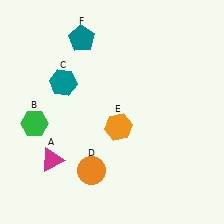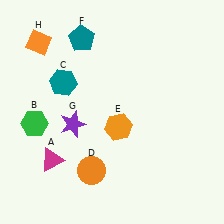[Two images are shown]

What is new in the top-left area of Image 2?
An orange diamond (H) was added in the top-left area of Image 2.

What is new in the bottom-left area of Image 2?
A purple star (G) was added in the bottom-left area of Image 2.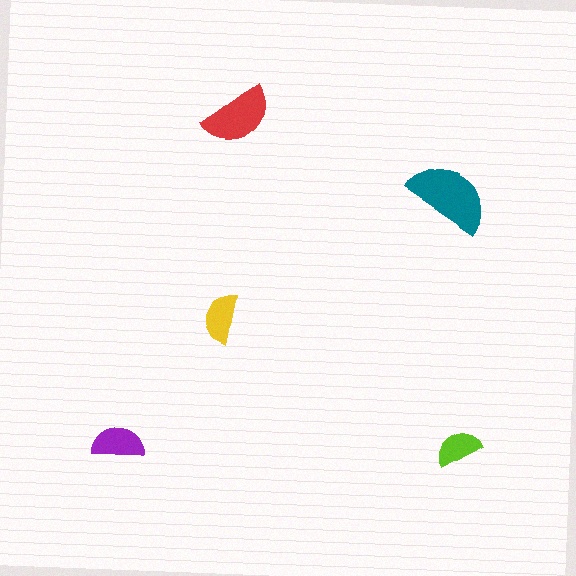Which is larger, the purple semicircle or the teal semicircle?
The teal one.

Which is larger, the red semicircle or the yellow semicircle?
The red one.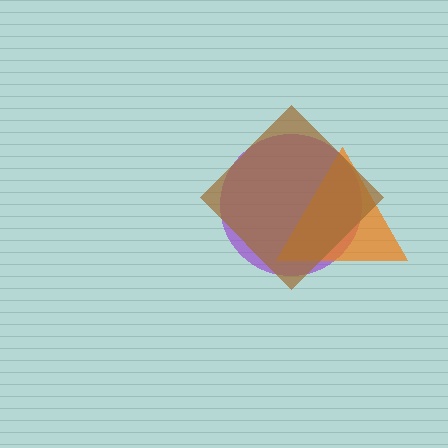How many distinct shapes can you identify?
There are 3 distinct shapes: a purple circle, an orange triangle, a brown diamond.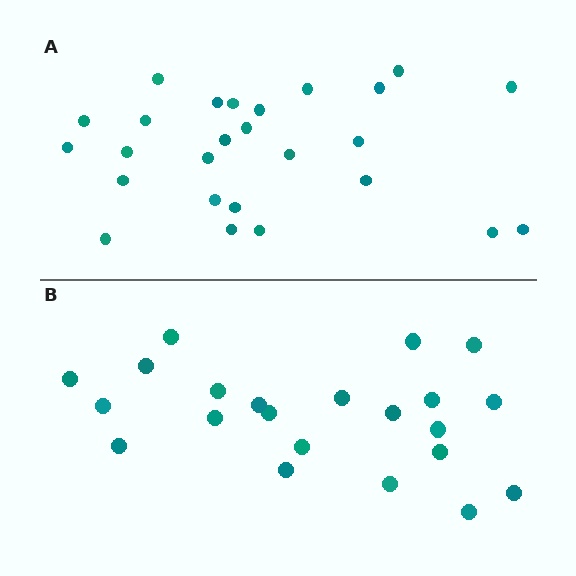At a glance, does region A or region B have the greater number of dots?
Region A (the top region) has more dots.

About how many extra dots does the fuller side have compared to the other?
Region A has about 4 more dots than region B.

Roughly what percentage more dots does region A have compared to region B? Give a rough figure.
About 20% more.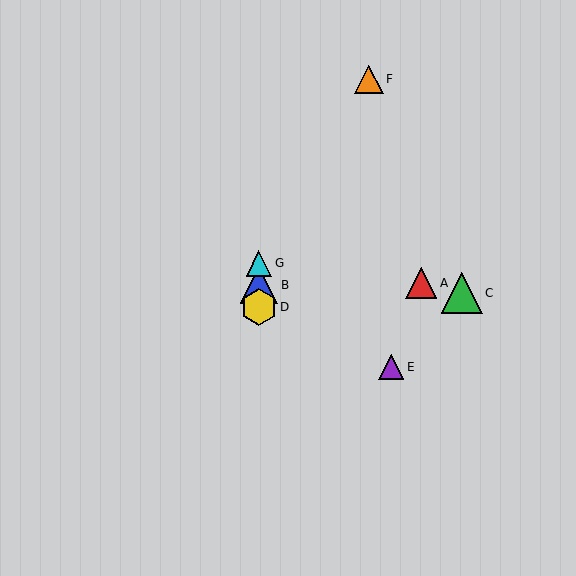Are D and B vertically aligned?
Yes, both are at x≈259.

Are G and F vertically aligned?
No, G is at x≈259 and F is at x≈369.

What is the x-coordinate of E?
Object E is at x≈391.